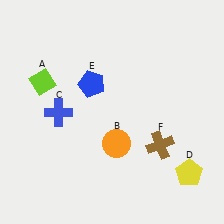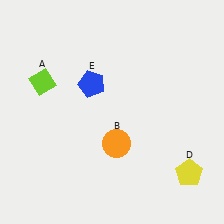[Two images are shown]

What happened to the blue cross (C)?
The blue cross (C) was removed in Image 2. It was in the bottom-left area of Image 1.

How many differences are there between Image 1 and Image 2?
There are 2 differences between the two images.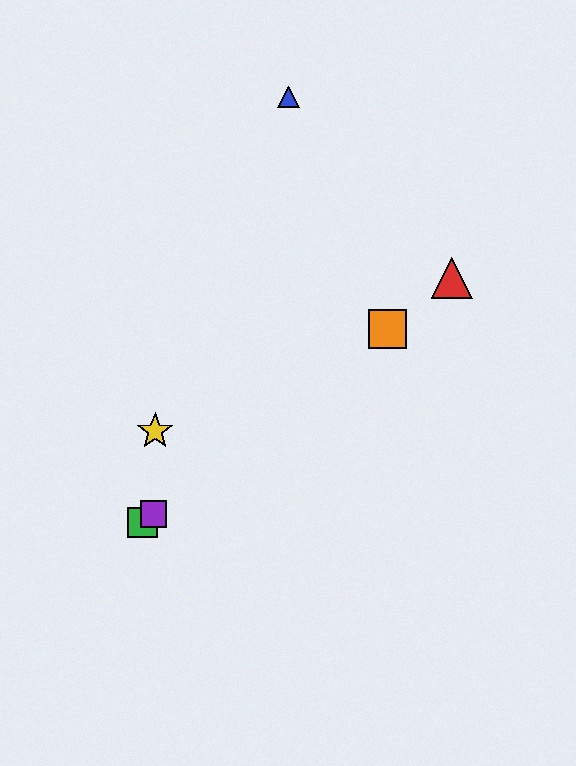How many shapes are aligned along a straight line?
4 shapes (the red triangle, the green square, the purple square, the orange square) are aligned along a straight line.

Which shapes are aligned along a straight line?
The red triangle, the green square, the purple square, the orange square are aligned along a straight line.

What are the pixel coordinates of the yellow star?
The yellow star is at (155, 431).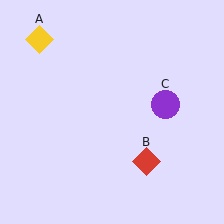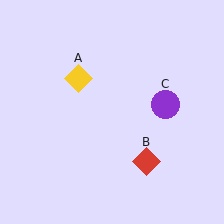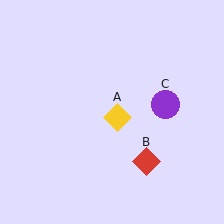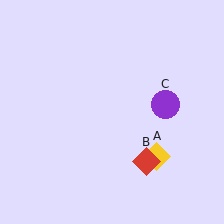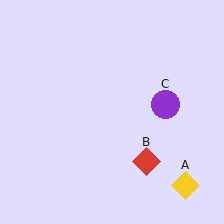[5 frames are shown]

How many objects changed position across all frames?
1 object changed position: yellow diamond (object A).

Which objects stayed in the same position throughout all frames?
Red diamond (object B) and purple circle (object C) remained stationary.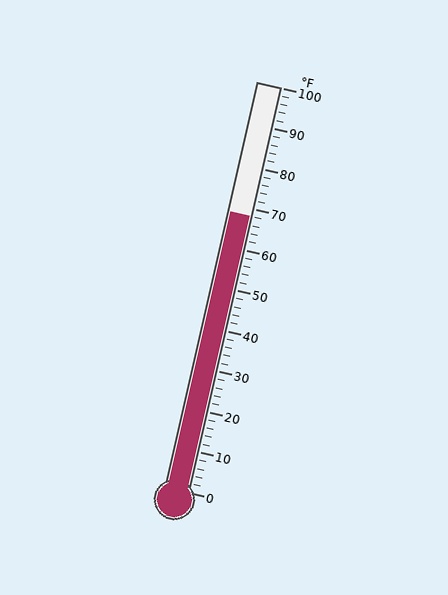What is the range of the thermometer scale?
The thermometer scale ranges from 0°F to 100°F.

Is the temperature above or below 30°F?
The temperature is above 30°F.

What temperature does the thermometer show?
The thermometer shows approximately 68°F.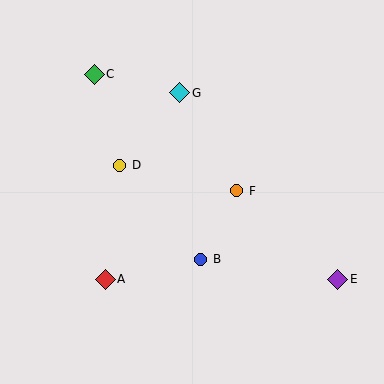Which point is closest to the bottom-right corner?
Point E is closest to the bottom-right corner.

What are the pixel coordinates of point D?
Point D is at (120, 165).